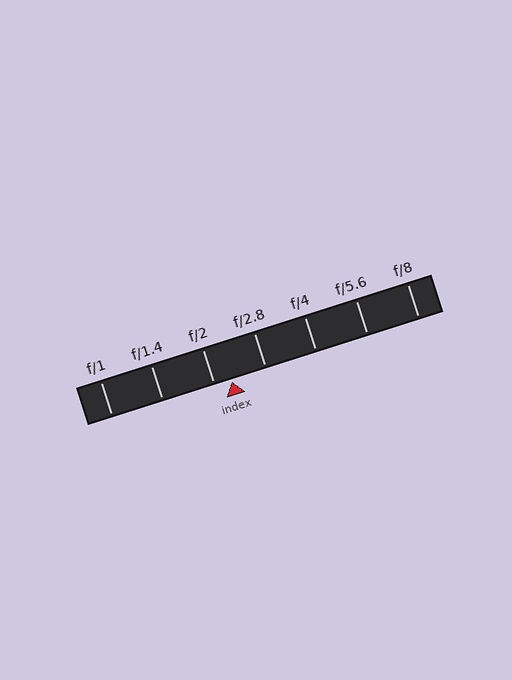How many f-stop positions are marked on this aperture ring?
There are 7 f-stop positions marked.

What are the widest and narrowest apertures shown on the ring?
The widest aperture shown is f/1 and the narrowest is f/8.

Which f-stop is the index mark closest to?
The index mark is closest to f/2.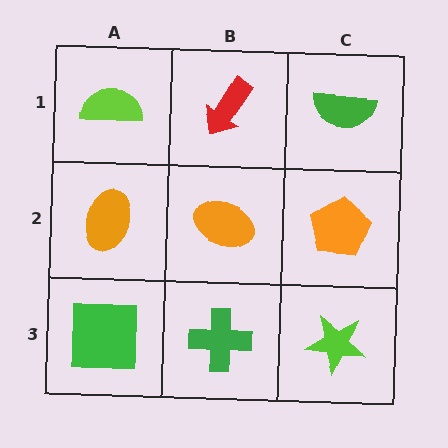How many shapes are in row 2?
3 shapes.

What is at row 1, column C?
A green semicircle.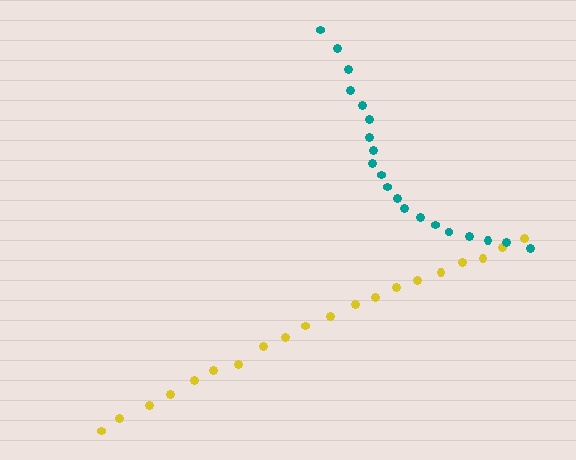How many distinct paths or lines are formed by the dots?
There are 2 distinct paths.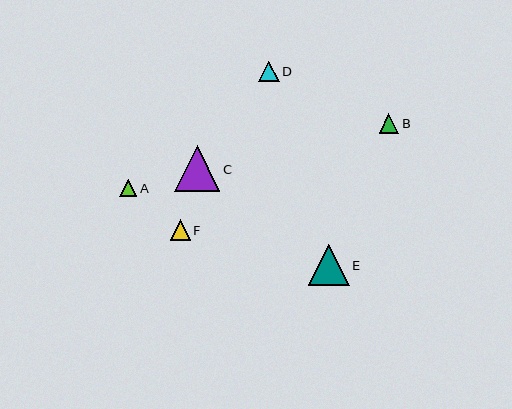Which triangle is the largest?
Triangle C is the largest with a size of approximately 46 pixels.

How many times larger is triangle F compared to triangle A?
Triangle F is approximately 1.2 times the size of triangle A.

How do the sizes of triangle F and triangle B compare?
Triangle F and triangle B are approximately the same size.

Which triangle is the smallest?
Triangle A is the smallest with a size of approximately 17 pixels.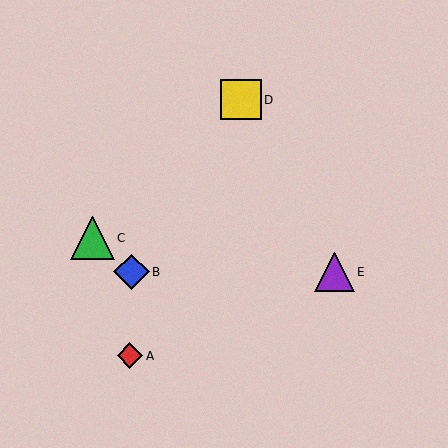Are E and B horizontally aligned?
Yes, both are at y≈272.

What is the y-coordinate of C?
Object C is at y≈238.